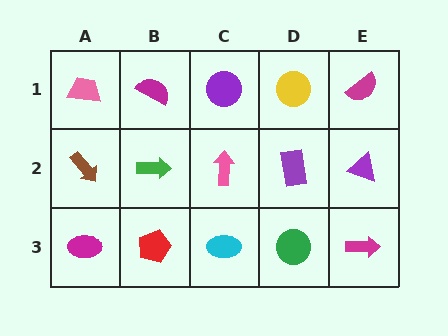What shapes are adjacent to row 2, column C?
A purple circle (row 1, column C), a cyan ellipse (row 3, column C), a green arrow (row 2, column B), a purple rectangle (row 2, column D).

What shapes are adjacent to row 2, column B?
A magenta semicircle (row 1, column B), a red pentagon (row 3, column B), a brown arrow (row 2, column A), a pink arrow (row 2, column C).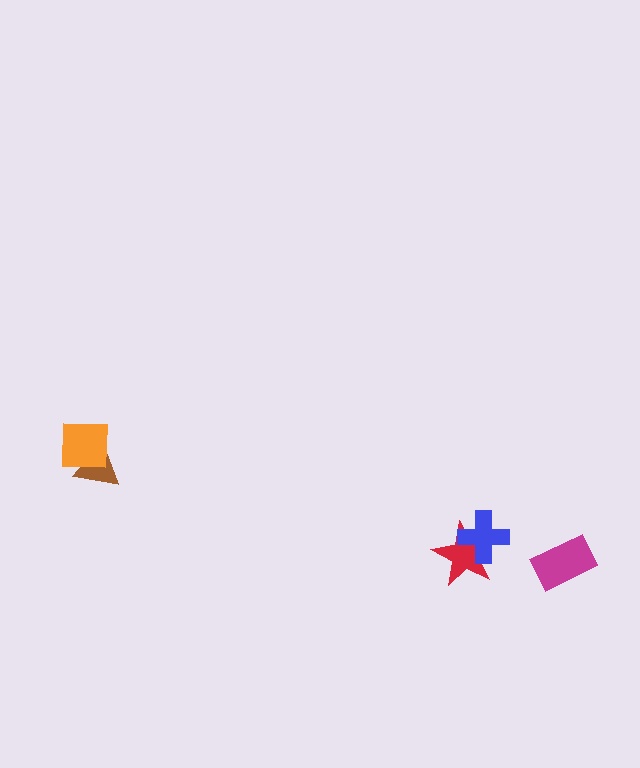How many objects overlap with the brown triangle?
1 object overlaps with the brown triangle.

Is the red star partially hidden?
Yes, it is partially covered by another shape.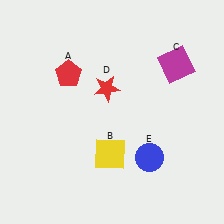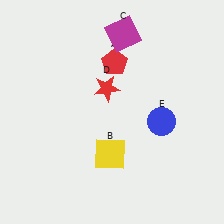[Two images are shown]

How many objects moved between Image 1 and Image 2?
3 objects moved between the two images.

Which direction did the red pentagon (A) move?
The red pentagon (A) moved right.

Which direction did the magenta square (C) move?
The magenta square (C) moved left.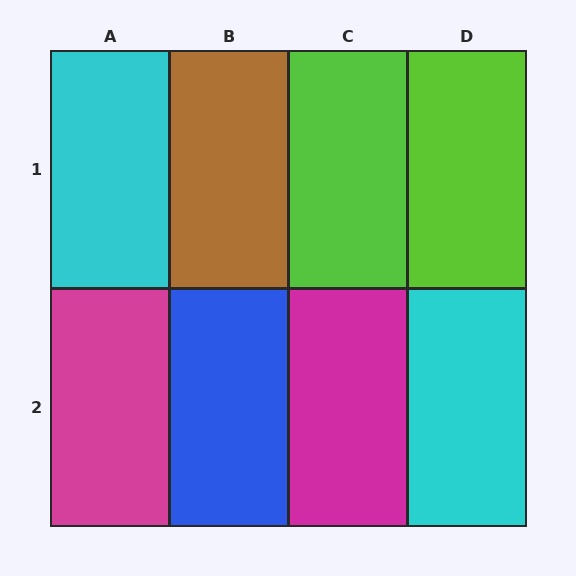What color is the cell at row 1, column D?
Lime.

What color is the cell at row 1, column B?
Brown.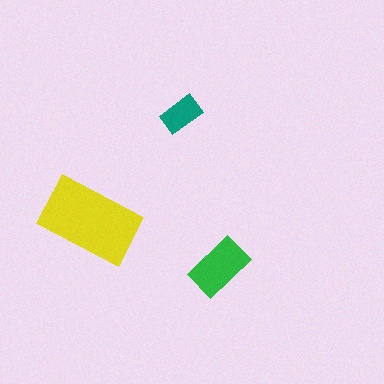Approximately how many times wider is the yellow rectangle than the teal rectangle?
About 2.5 times wider.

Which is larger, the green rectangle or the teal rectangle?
The green one.